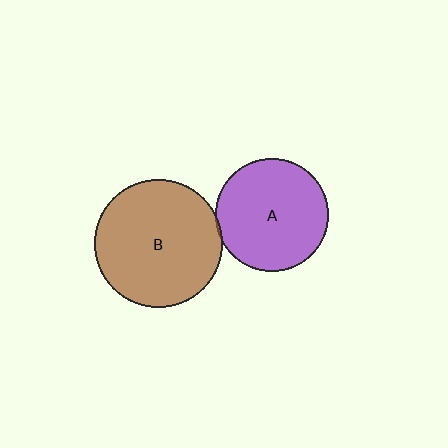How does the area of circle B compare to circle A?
Approximately 1.3 times.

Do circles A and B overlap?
Yes.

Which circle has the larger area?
Circle B (brown).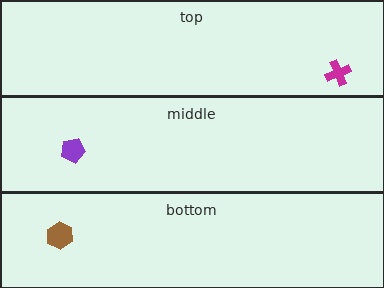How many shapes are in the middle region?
1.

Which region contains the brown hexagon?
The bottom region.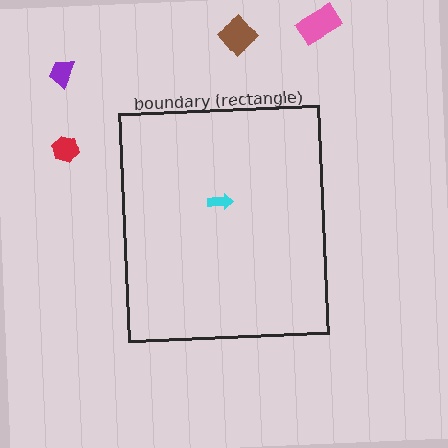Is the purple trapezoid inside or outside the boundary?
Outside.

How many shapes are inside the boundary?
1 inside, 4 outside.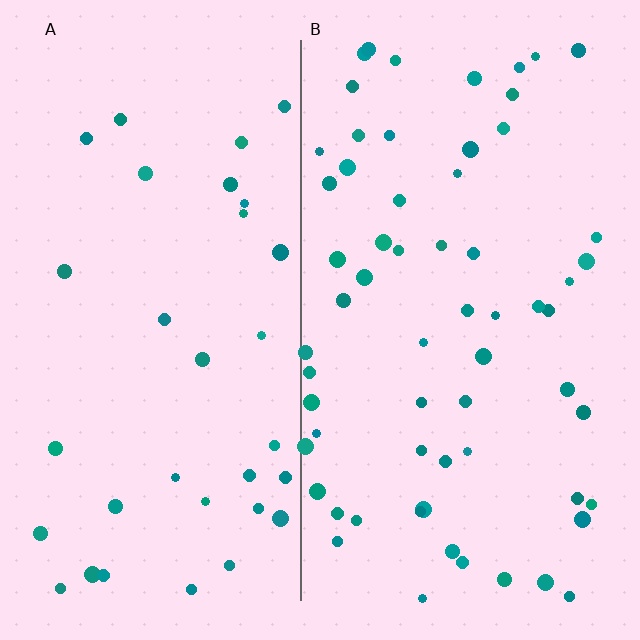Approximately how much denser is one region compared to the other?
Approximately 1.9× — region B over region A.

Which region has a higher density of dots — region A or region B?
B (the right).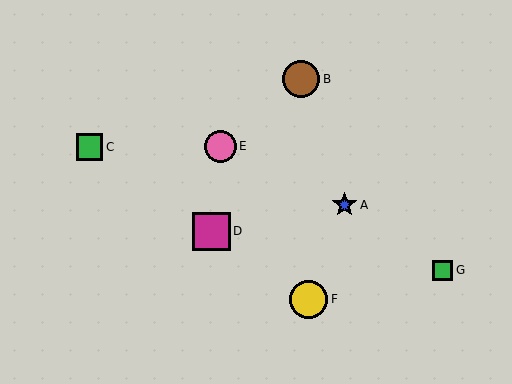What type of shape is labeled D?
Shape D is a magenta square.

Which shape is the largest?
The yellow circle (labeled F) is the largest.